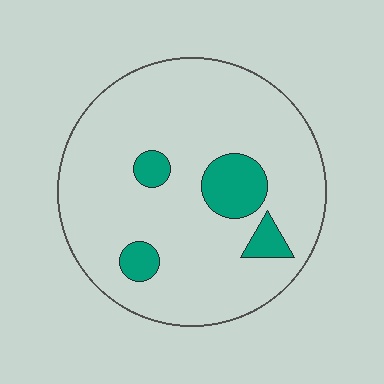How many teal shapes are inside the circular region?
4.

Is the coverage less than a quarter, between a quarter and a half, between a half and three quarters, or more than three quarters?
Less than a quarter.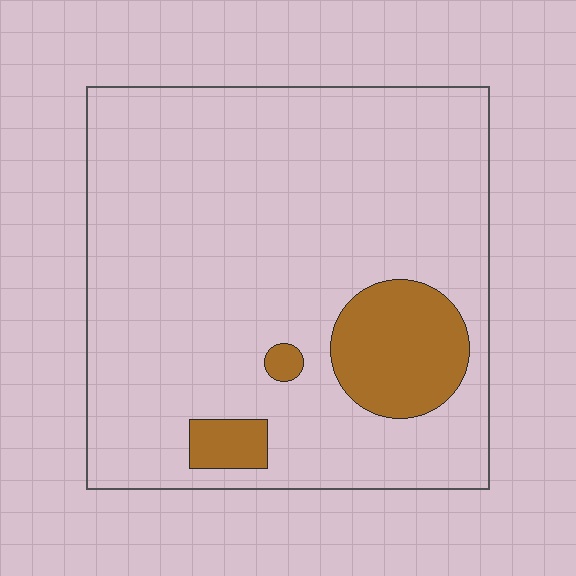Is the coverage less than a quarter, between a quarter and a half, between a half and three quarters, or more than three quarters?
Less than a quarter.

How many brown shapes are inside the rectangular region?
3.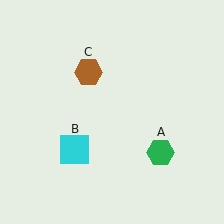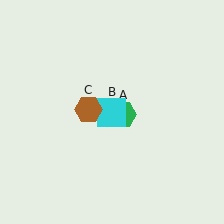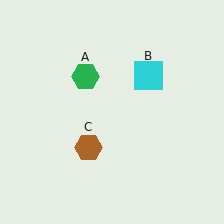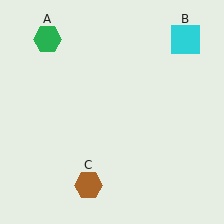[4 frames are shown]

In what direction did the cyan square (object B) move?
The cyan square (object B) moved up and to the right.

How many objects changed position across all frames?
3 objects changed position: green hexagon (object A), cyan square (object B), brown hexagon (object C).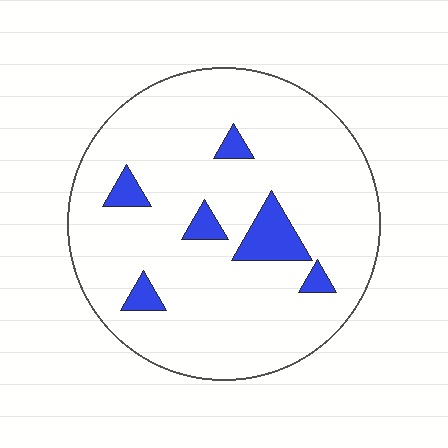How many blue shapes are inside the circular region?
6.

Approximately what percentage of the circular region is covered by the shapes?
Approximately 10%.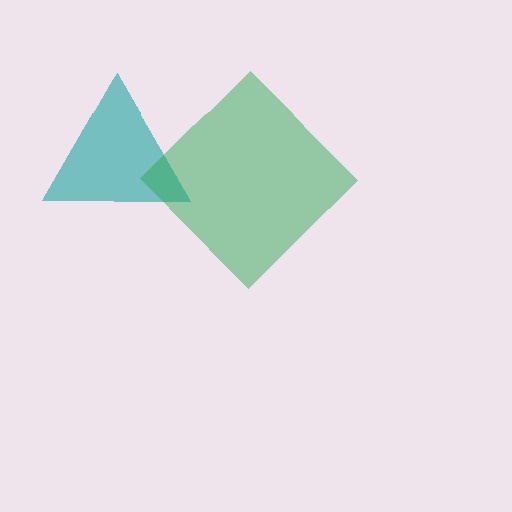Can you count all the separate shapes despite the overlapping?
Yes, there are 2 separate shapes.